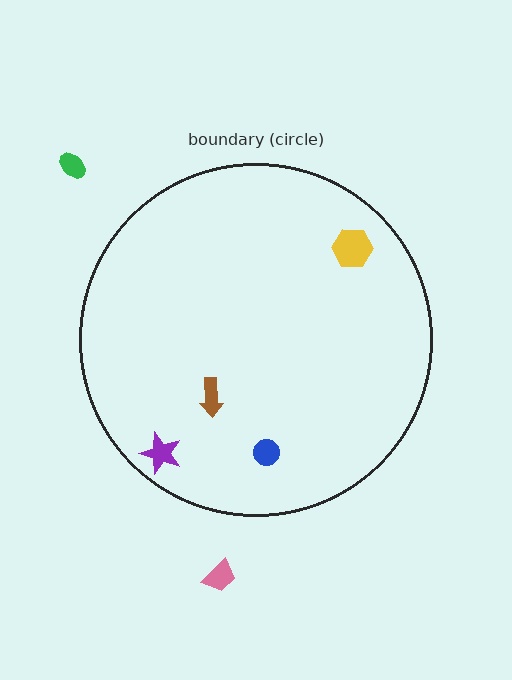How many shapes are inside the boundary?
4 inside, 2 outside.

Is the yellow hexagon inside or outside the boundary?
Inside.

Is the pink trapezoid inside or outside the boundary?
Outside.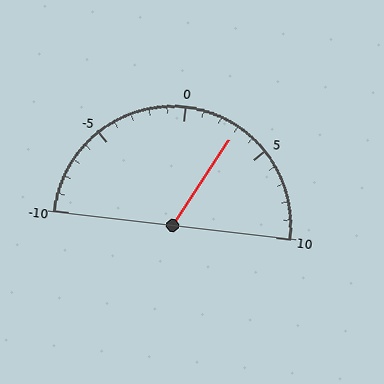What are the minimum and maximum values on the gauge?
The gauge ranges from -10 to 10.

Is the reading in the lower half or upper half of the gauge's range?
The reading is in the upper half of the range (-10 to 10).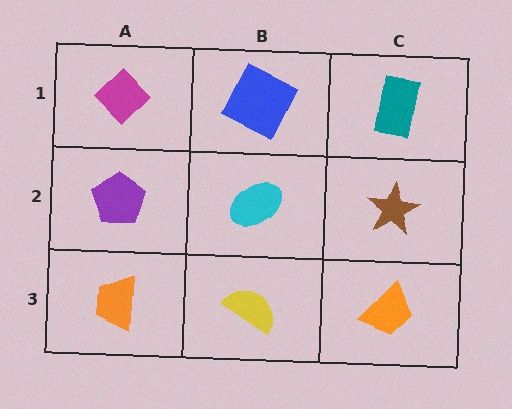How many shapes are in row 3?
3 shapes.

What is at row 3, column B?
A yellow semicircle.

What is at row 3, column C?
An orange trapezoid.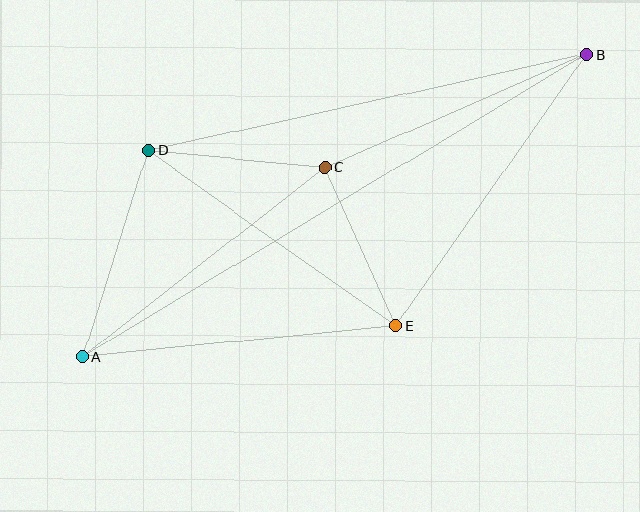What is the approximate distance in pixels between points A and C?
The distance between A and C is approximately 308 pixels.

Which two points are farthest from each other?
Points A and B are farthest from each other.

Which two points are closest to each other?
Points C and E are closest to each other.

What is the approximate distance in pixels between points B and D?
The distance between B and D is approximately 449 pixels.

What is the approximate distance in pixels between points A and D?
The distance between A and D is approximately 216 pixels.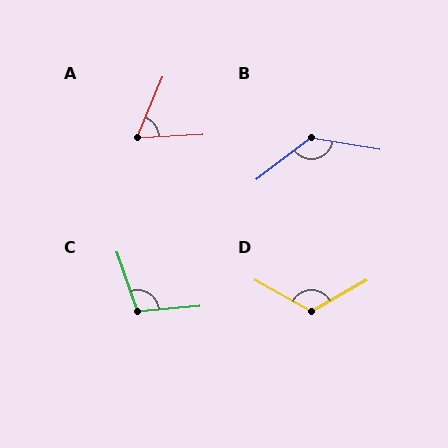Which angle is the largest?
B, at approximately 134 degrees.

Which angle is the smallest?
A, at approximately 64 degrees.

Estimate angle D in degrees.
Approximately 121 degrees.